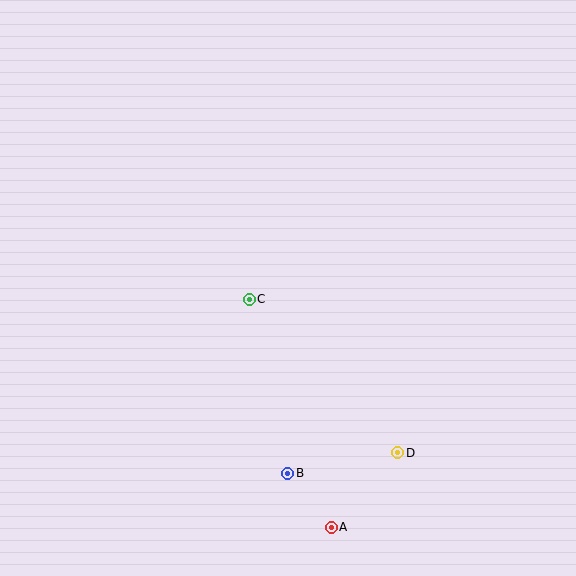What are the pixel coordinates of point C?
Point C is at (249, 299).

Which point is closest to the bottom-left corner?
Point B is closest to the bottom-left corner.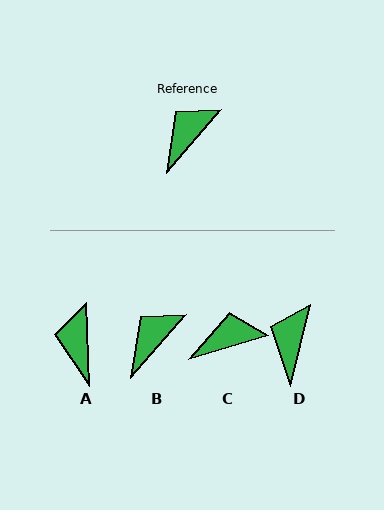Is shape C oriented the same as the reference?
No, it is off by about 32 degrees.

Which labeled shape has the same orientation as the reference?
B.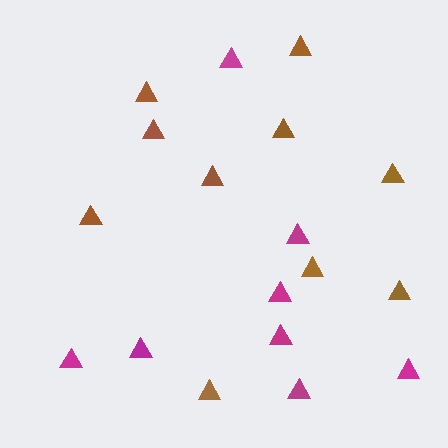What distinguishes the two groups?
There are 2 groups: one group of magenta triangles (8) and one group of brown triangles (10).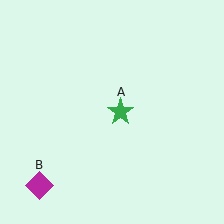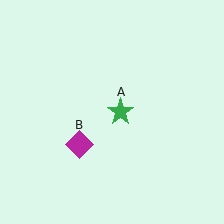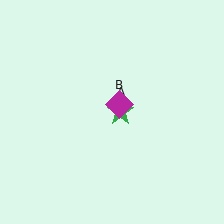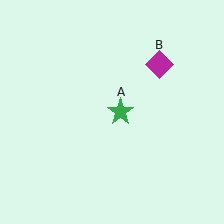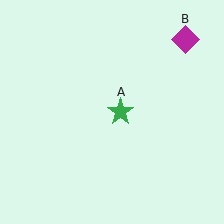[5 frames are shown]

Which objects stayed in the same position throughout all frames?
Green star (object A) remained stationary.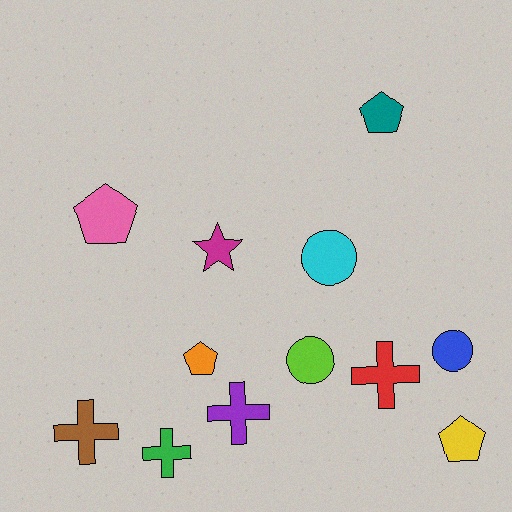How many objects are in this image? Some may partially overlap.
There are 12 objects.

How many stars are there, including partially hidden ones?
There is 1 star.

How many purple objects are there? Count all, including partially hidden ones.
There is 1 purple object.